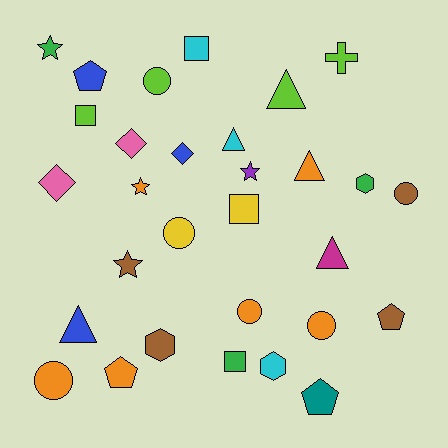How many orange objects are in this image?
There are 6 orange objects.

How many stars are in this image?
There are 4 stars.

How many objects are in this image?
There are 30 objects.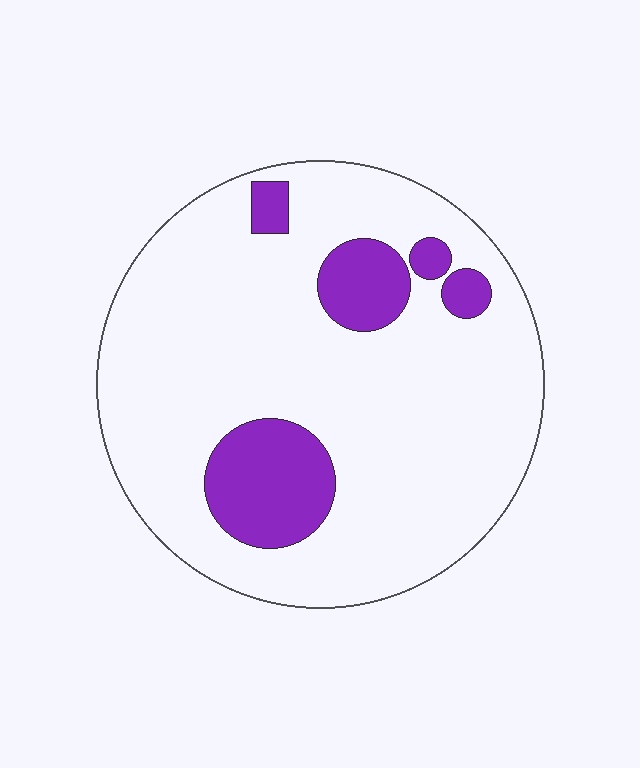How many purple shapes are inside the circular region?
5.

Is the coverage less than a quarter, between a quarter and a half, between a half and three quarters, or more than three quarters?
Less than a quarter.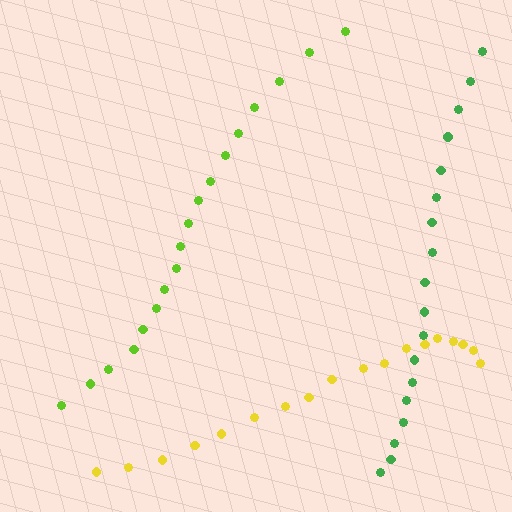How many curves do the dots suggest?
There are 3 distinct paths.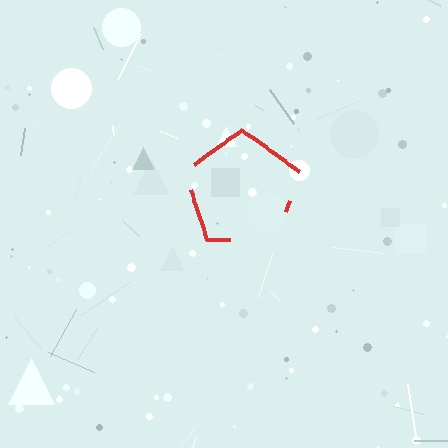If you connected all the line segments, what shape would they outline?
They would outline a pentagon.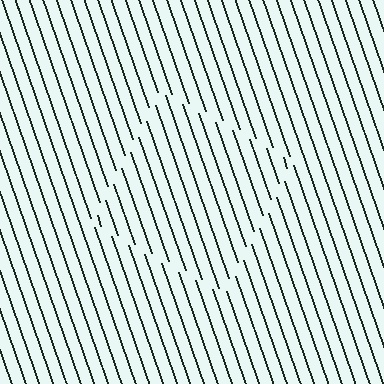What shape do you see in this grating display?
An illusory square. The interior of the shape contains the same grating, shifted by half a period — the contour is defined by the phase discontinuity where line-ends from the inner and outer gratings abut.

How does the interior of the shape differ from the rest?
The interior of the shape contains the same grating, shifted by half a period — the contour is defined by the phase discontinuity where line-ends from the inner and outer gratings abut.